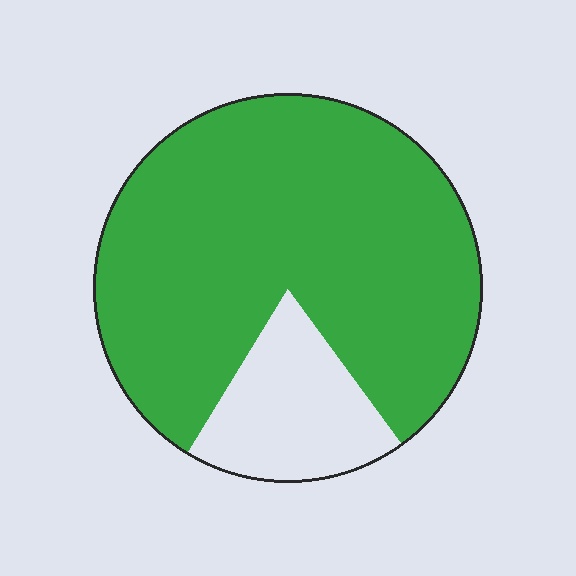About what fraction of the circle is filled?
About four fifths (4/5).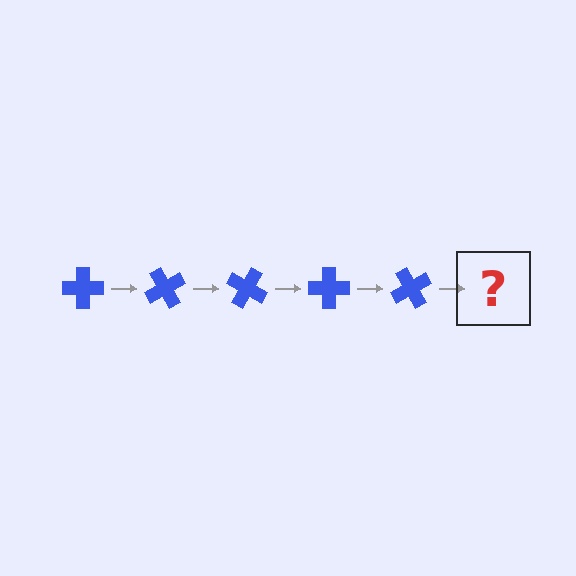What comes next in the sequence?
The next element should be a blue cross rotated 300 degrees.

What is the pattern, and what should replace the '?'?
The pattern is that the cross rotates 60 degrees each step. The '?' should be a blue cross rotated 300 degrees.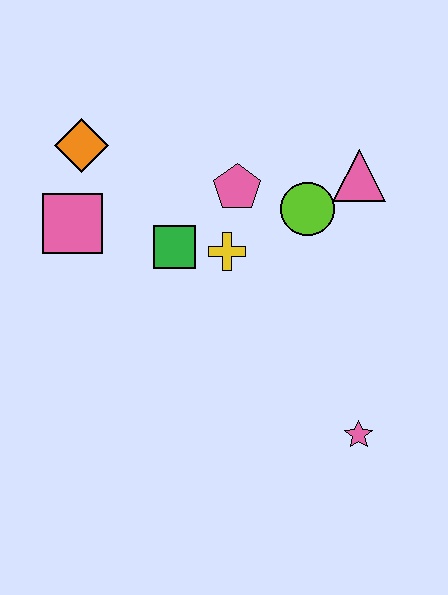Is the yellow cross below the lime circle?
Yes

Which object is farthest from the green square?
The pink star is farthest from the green square.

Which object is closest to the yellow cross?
The green square is closest to the yellow cross.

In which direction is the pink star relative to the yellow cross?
The pink star is below the yellow cross.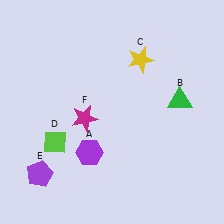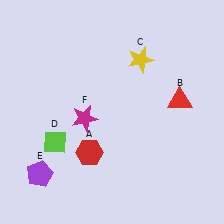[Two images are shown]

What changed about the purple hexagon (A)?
In Image 1, A is purple. In Image 2, it changed to red.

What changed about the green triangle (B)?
In Image 1, B is green. In Image 2, it changed to red.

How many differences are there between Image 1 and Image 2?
There are 2 differences between the two images.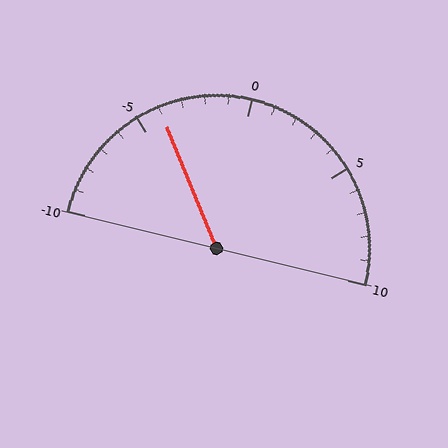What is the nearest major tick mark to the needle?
The nearest major tick mark is -5.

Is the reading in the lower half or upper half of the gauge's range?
The reading is in the lower half of the range (-10 to 10).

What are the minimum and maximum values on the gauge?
The gauge ranges from -10 to 10.